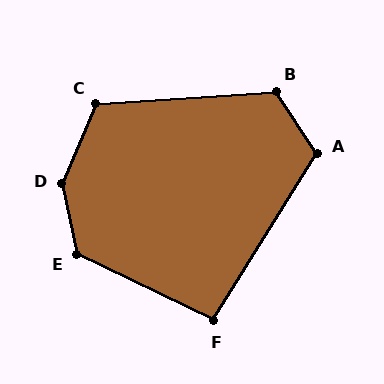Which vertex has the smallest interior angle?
F, at approximately 96 degrees.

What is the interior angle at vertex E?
Approximately 128 degrees (obtuse).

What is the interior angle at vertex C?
Approximately 117 degrees (obtuse).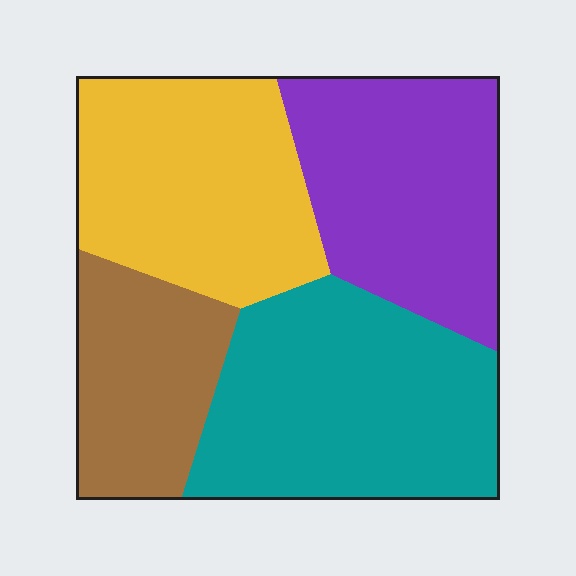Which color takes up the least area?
Brown, at roughly 15%.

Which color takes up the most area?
Teal, at roughly 30%.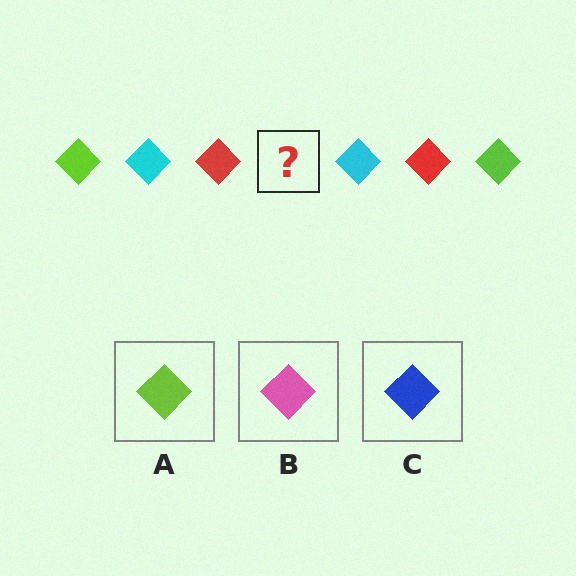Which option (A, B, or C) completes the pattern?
A.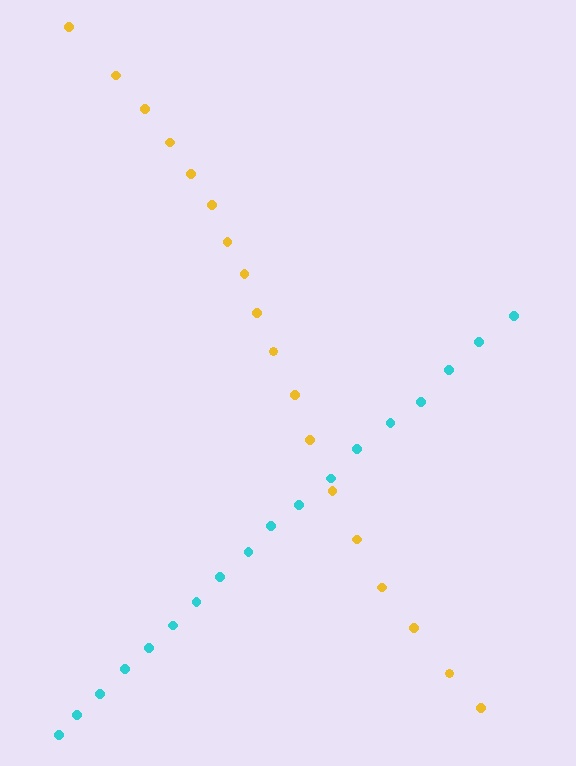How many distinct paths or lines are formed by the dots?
There are 2 distinct paths.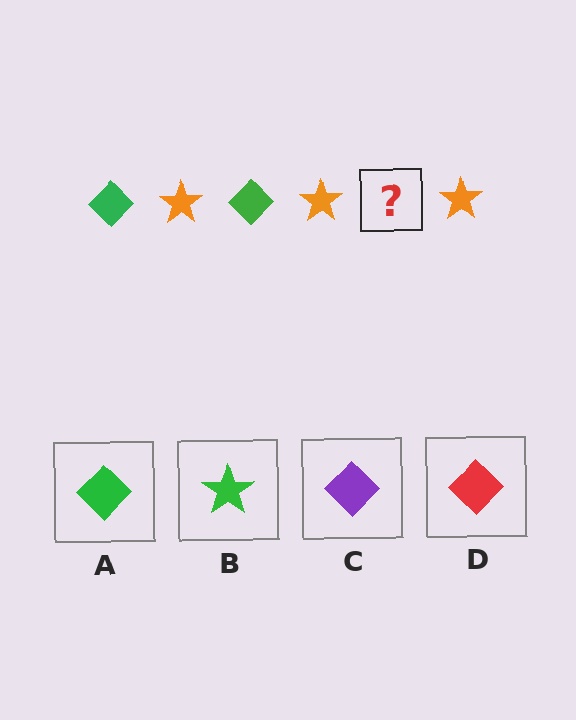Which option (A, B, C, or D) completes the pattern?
A.